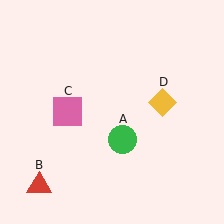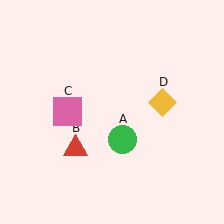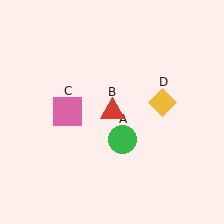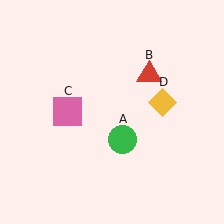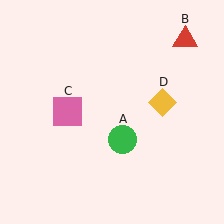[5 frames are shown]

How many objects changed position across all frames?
1 object changed position: red triangle (object B).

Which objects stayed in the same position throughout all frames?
Green circle (object A) and pink square (object C) and yellow diamond (object D) remained stationary.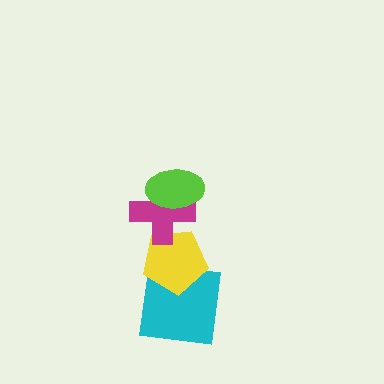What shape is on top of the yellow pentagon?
The magenta cross is on top of the yellow pentagon.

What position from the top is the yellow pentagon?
The yellow pentagon is 3rd from the top.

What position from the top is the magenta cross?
The magenta cross is 2nd from the top.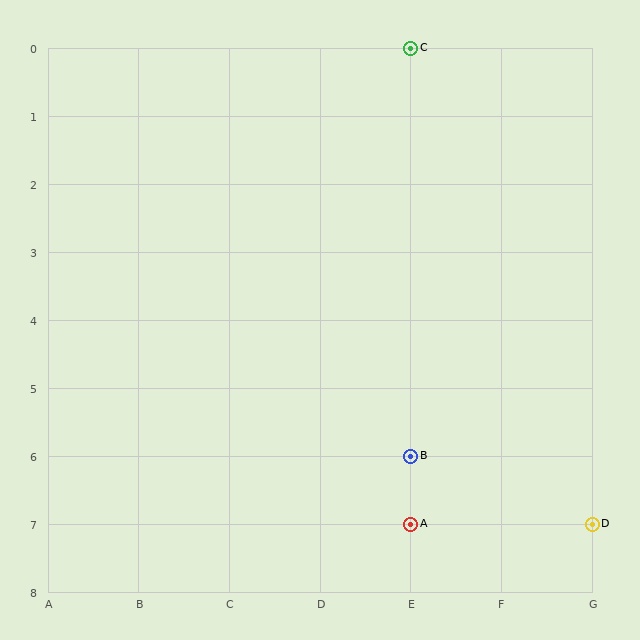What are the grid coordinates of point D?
Point D is at grid coordinates (G, 7).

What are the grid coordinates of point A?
Point A is at grid coordinates (E, 7).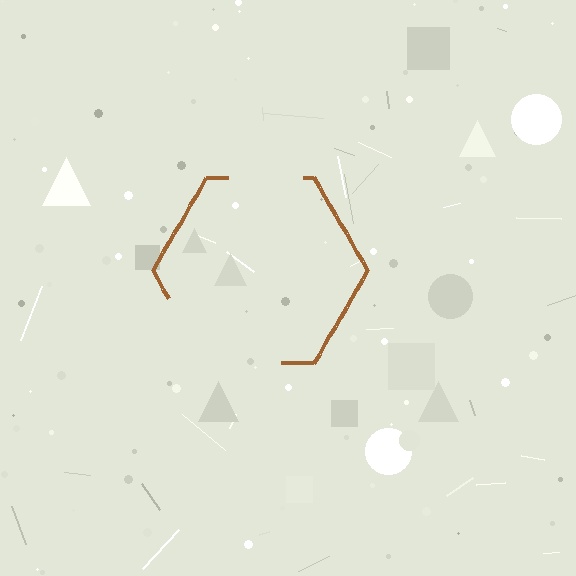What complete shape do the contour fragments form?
The contour fragments form a hexagon.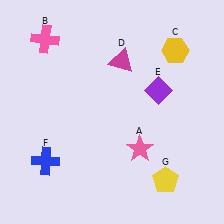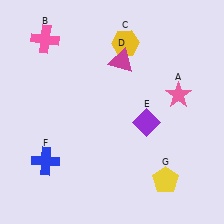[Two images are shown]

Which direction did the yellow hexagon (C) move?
The yellow hexagon (C) moved left.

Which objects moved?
The objects that moved are: the pink star (A), the yellow hexagon (C), the purple diamond (E).